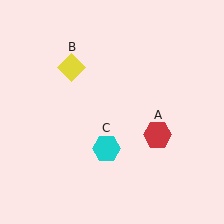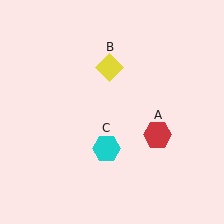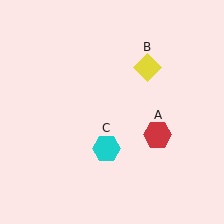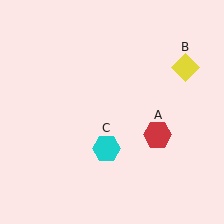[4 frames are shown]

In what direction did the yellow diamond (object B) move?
The yellow diamond (object B) moved right.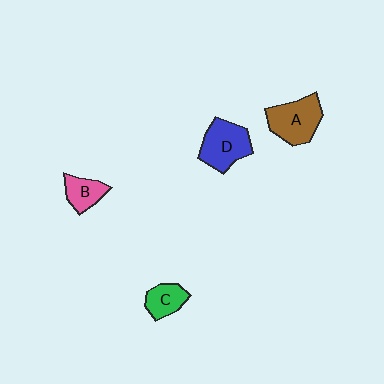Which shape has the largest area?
Shape A (brown).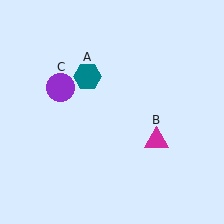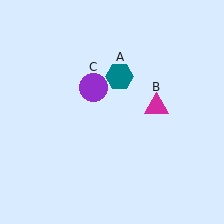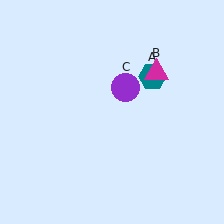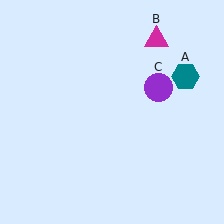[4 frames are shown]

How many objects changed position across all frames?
3 objects changed position: teal hexagon (object A), magenta triangle (object B), purple circle (object C).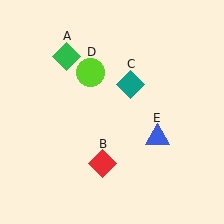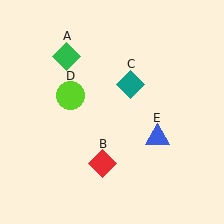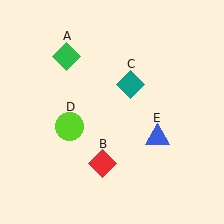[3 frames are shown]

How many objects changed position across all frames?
1 object changed position: lime circle (object D).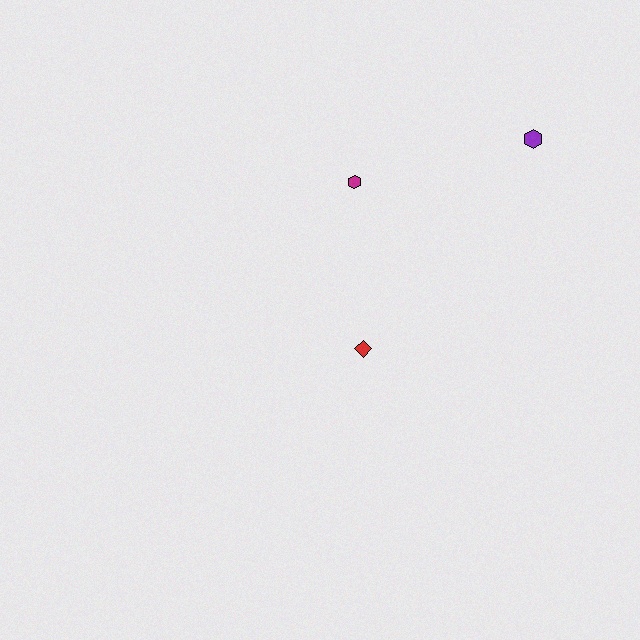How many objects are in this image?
There are 3 objects.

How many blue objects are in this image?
There are no blue objects.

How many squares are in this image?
There are no squares.